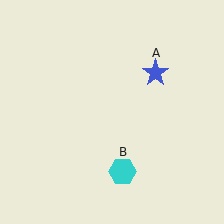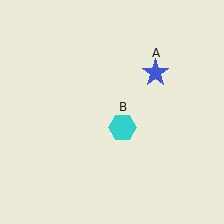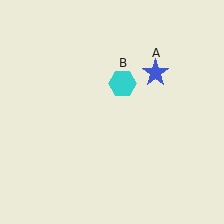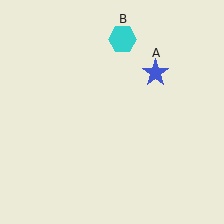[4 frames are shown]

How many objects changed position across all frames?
1 object changed position: cyan hexagon (object B).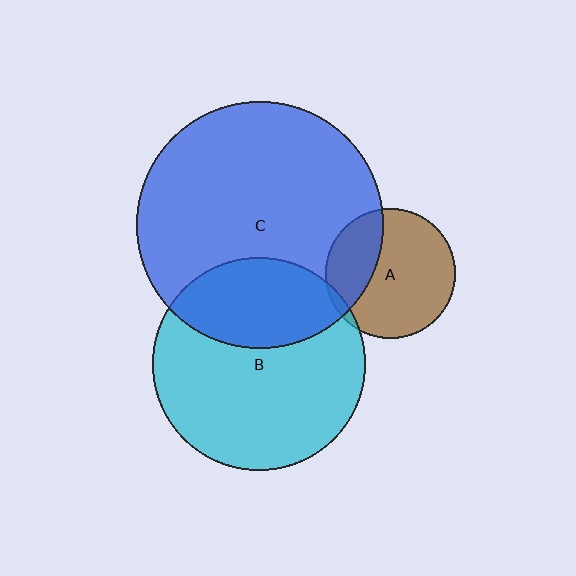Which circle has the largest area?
Circle C (blue).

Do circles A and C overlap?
Yes.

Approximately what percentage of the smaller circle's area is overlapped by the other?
Approximately 30%.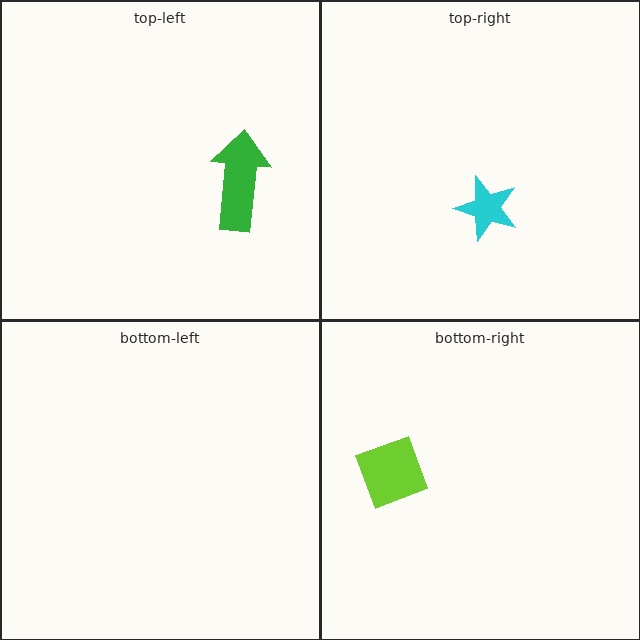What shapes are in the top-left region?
The green arrow.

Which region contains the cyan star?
The top-right region.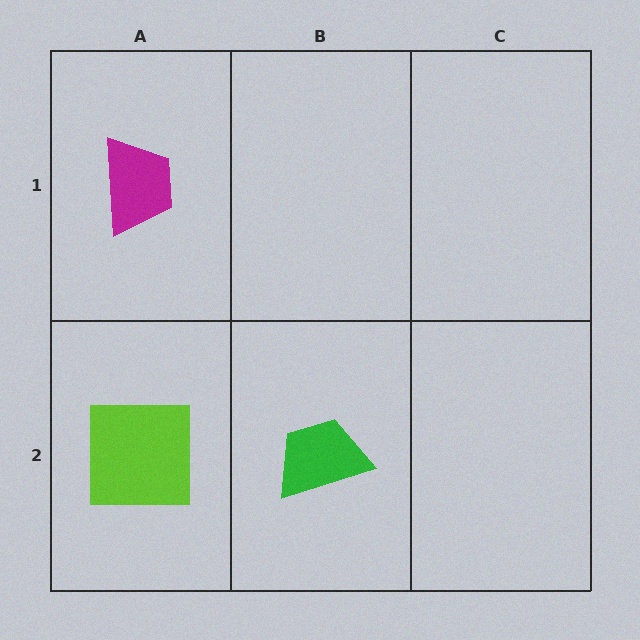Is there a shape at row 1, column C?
No, that cell is empty.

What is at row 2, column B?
A green trapezoid.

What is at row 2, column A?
A lime square.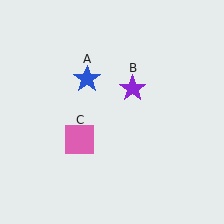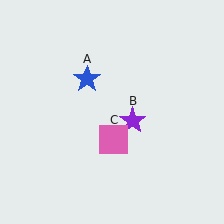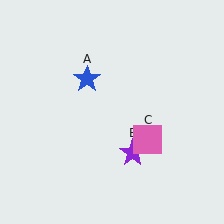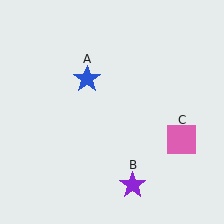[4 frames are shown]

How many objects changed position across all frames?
2 objects changed position: purple star (object B), pink square (object C).